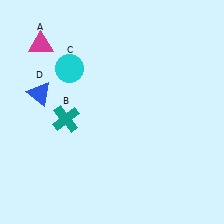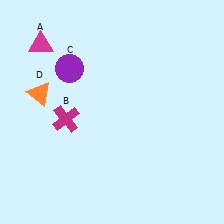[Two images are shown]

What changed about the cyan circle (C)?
In Image 1, C is cyan. In Image 2, it changed to purple.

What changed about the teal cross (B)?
In Image 1, B is teal. In Image 2, it changed to magenta.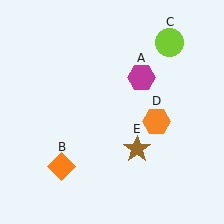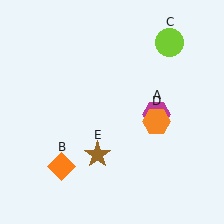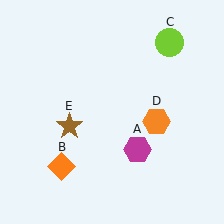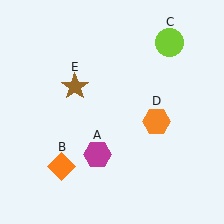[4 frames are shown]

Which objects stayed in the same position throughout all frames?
Orange diamond (object B) and lime circle (object C) and orange hexagon (object D) remained stationary.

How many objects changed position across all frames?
2 objects changed position: magenta hexagon (object A), brown star (object E).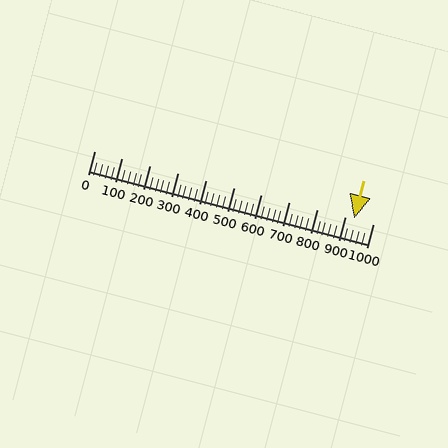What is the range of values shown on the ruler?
The ruler shows values from 0 to 1000.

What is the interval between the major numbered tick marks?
The major tick marks are spaced 100 units apart.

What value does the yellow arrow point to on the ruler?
The yellow arrow points to approximately 933.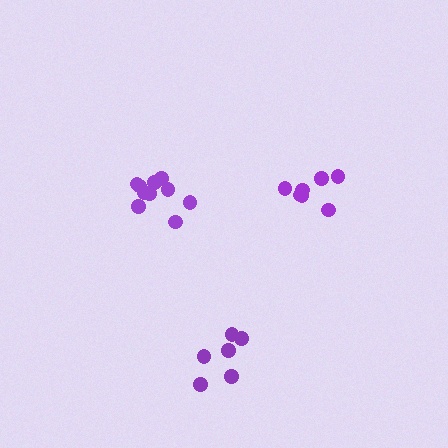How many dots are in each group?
Group 1: 10 dots, Group 2: 6 dots, Group 3: 7 dots (23 total).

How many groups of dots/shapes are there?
There are 3 groups.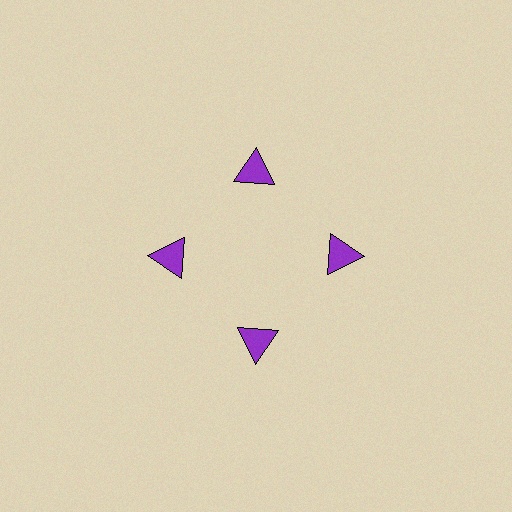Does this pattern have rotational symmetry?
Yes, this pattern has 4-fold rotational symmetry. It looks the same after rotating 90 degrees around the center.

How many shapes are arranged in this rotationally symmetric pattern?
There are 4 shapes, arranged in 4 groups of 1.